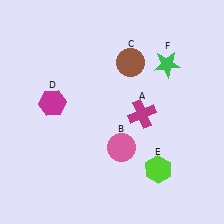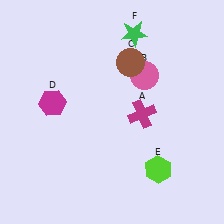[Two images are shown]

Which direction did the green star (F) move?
The green star (F) moved left.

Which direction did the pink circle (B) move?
The pink circle (B) moved up.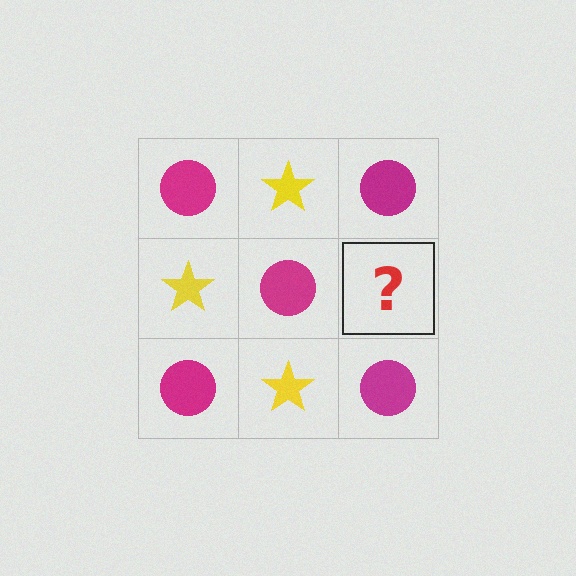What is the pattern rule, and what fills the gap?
The rule is that it alternates magenta circle and yellow star in a checkerboard pattern. The gap should be filled with a yellow star.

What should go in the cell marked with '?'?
The missing cell should contain a yellow star.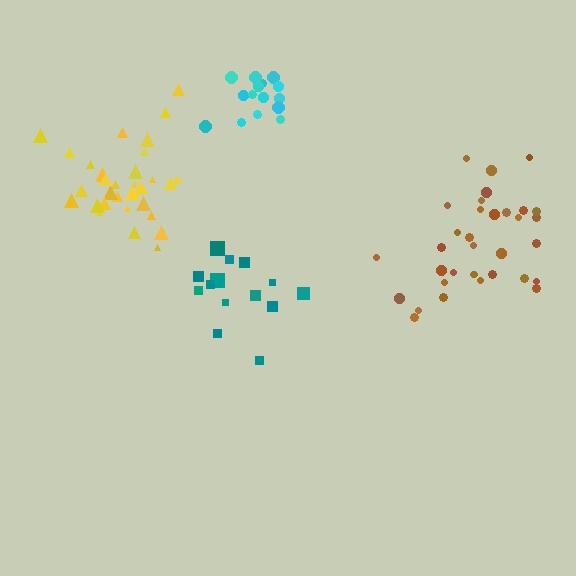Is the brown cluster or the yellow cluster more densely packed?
Yellow.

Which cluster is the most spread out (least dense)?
Brown.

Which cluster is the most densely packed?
Cyan.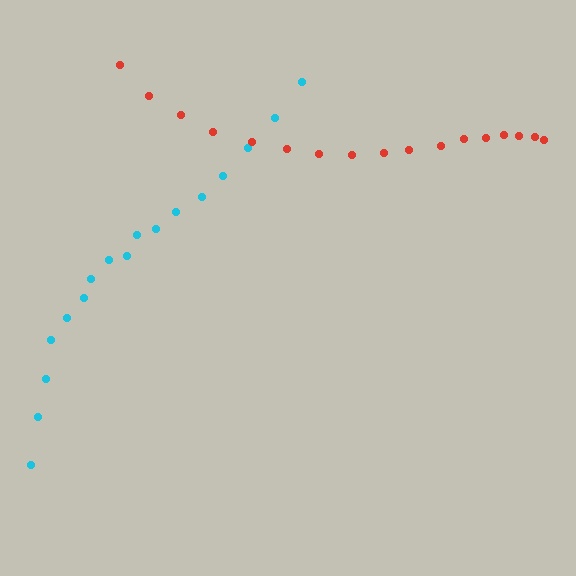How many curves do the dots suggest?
There are 2 distinct paths.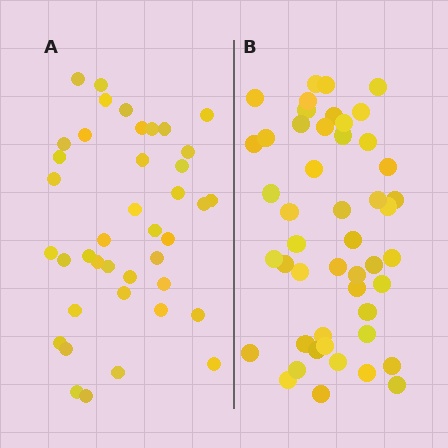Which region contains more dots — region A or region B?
Region B (the right region) has more dots.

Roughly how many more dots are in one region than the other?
Region B has roughly 8 or so more dots than region A.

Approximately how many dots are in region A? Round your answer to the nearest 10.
About 40 dots.